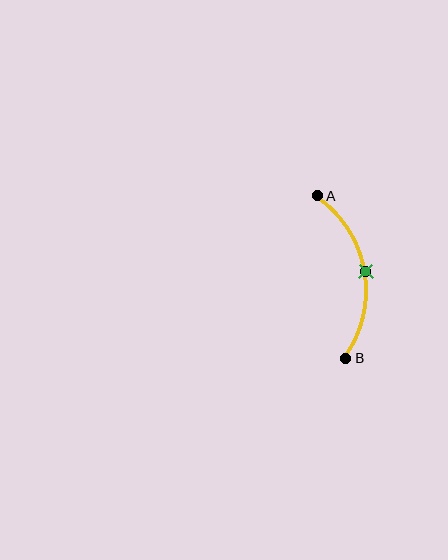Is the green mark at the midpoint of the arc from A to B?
Yes. The green mark lies on the arc at equal arc-length from both A and B — it is the arc midpoint.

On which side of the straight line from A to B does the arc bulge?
The arc bulges to the right of the straight line connecting A and B.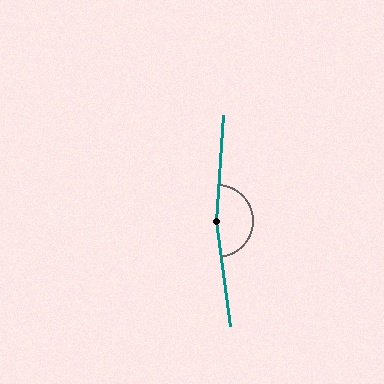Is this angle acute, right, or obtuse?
It is obtuse.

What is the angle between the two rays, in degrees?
Approximately 169 degrees.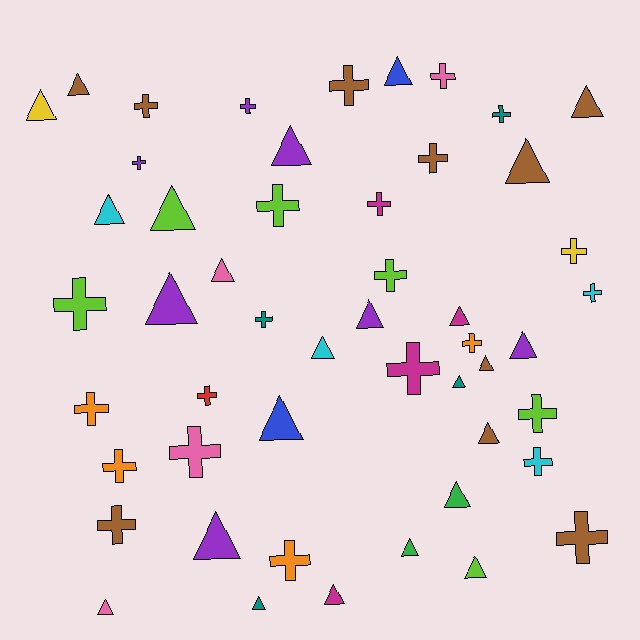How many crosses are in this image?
There are 25 crosses.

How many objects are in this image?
There are 50 objects.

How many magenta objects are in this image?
There are 4 magenta objects.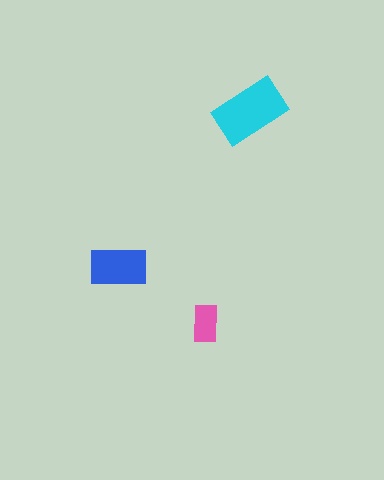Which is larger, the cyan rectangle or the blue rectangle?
The cyan one.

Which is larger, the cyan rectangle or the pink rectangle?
The cyan one.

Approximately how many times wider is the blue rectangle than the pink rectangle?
About 1.5 times wider.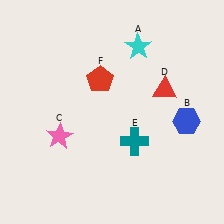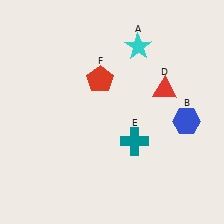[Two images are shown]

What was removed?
The pink star (C) was removed in Image 2.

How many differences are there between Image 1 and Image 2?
There is 1 difference between the two images.